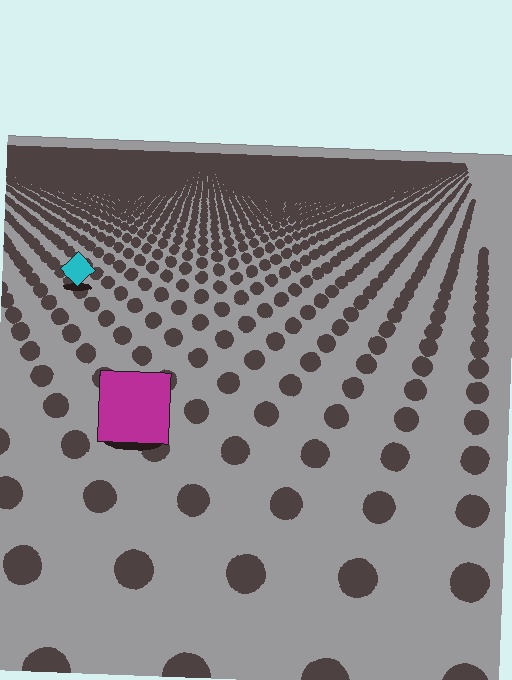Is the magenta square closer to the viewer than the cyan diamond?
Yes. The magenta square is closer — you can tell from the texture gradient: the ground texture is coarser near it.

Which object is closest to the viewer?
The magenta square is closest. The texture marks near it are larger and more spread out.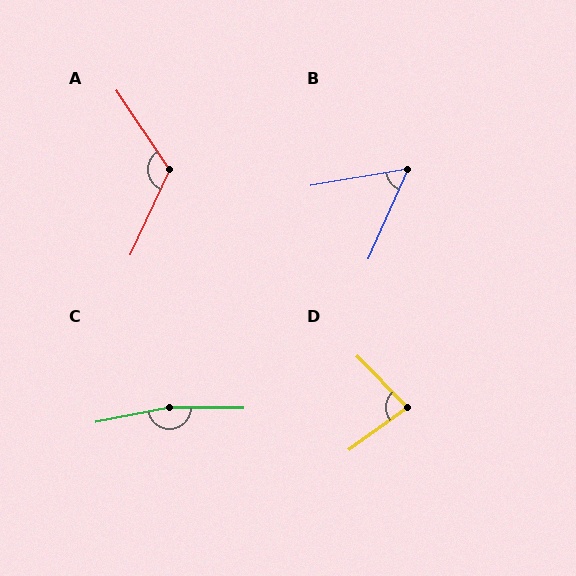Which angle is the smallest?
B, at approximately 57 degrees.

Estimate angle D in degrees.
Approximately 82 degrees.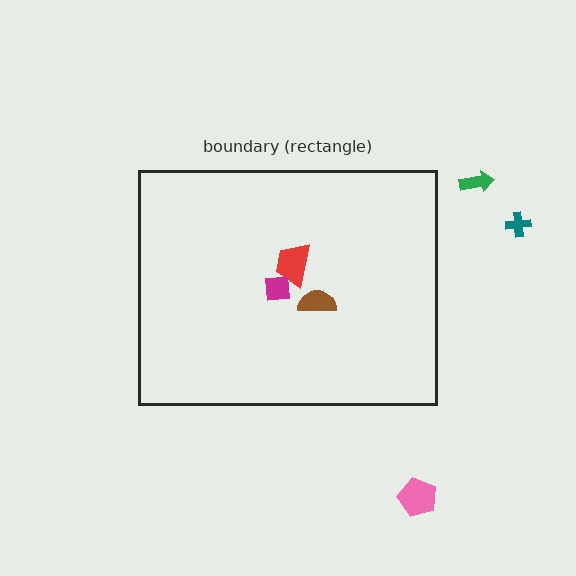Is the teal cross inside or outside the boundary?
Outside.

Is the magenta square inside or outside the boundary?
Inside.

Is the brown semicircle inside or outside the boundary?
Inside.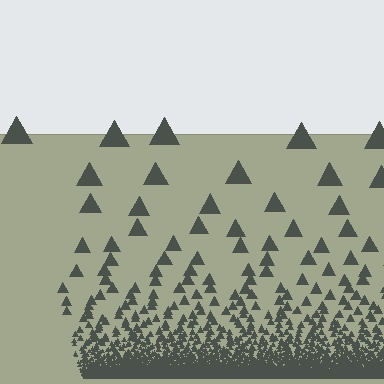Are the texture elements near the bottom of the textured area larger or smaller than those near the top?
Smaller. The gradient is inverted — elements near the bottom are smaller and denser.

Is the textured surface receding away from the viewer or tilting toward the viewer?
The surface appears to tilt toward the viewer. Texture elements get larger and sparser toward the top.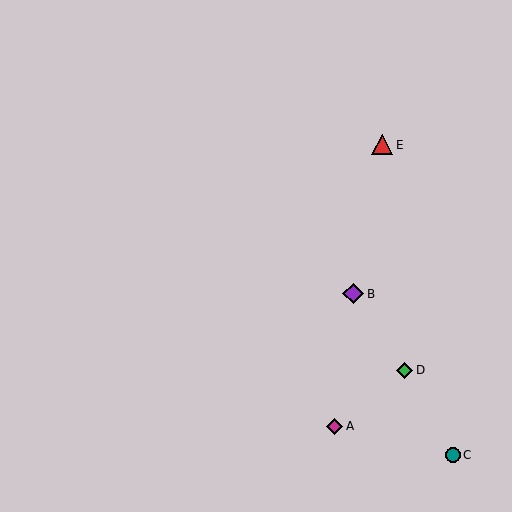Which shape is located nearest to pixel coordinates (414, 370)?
The green diamond (labeled D) at (404, 370) is nearest to that location.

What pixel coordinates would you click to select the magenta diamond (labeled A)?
Click at (335, 426) to select the magenta diamond A.